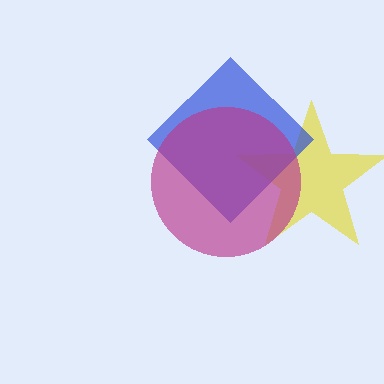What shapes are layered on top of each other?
The layered shapes are: a yellow star, a blue diamond, a magenta circle.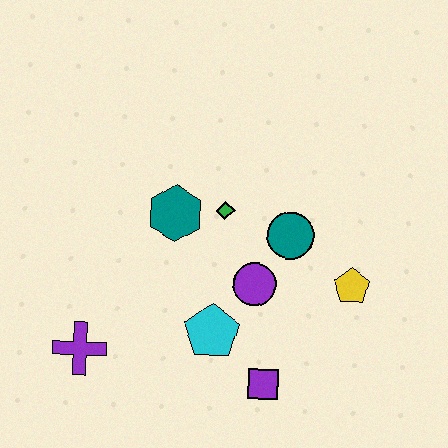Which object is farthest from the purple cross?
The yellow pentagon is farthest from the purple cross.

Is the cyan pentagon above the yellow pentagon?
No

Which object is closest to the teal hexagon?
The green diamond is closest to the teal hexagon.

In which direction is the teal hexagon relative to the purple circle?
The teal hexagon is to the left of the purple circle.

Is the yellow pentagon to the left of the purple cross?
No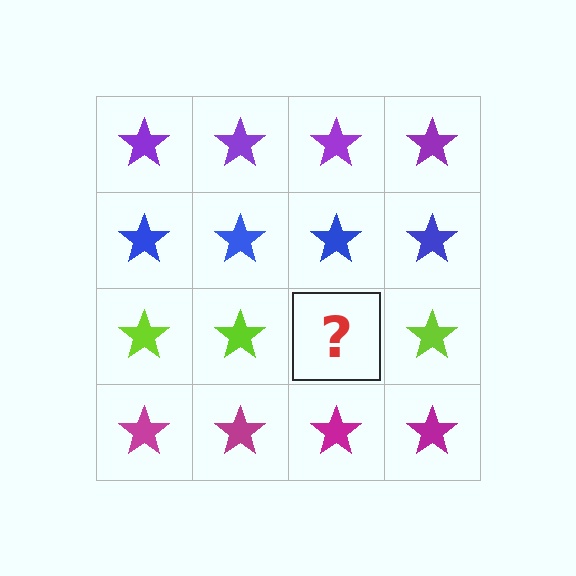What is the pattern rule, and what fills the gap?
The rule is that each row has a consistent color. The gap should be filled with a lime star.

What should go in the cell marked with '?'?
The missing cell should contain a lime star.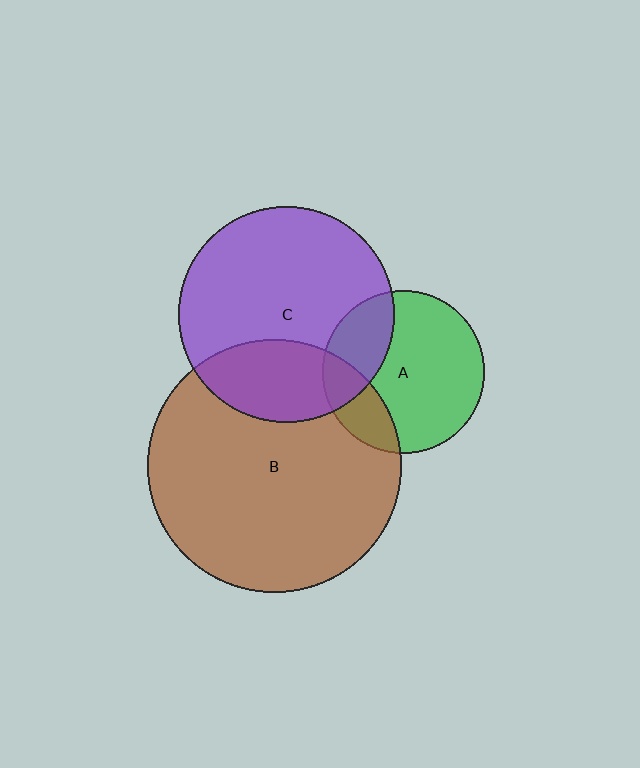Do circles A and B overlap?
Yes.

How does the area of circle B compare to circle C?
Approximately 1.4 times.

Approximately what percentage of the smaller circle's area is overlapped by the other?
Approximately 20%.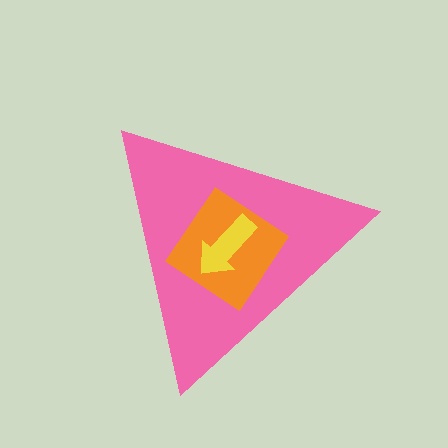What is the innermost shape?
The yellow arrow.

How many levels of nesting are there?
3.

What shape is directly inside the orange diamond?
The yellow arrow.